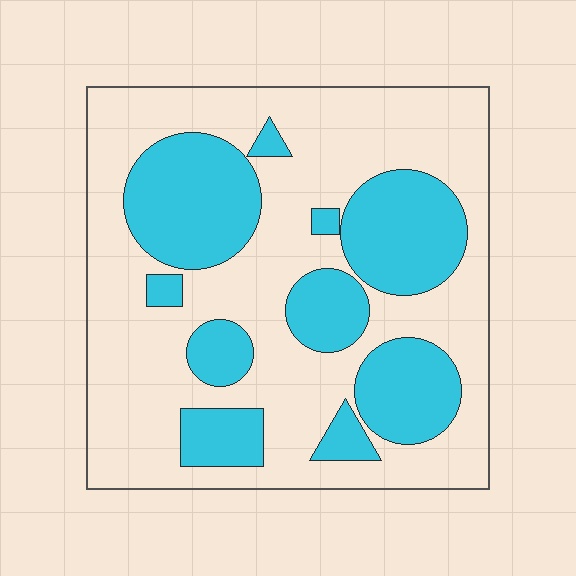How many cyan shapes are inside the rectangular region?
10.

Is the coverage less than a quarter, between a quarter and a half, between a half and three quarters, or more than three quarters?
Between a quarter and a half.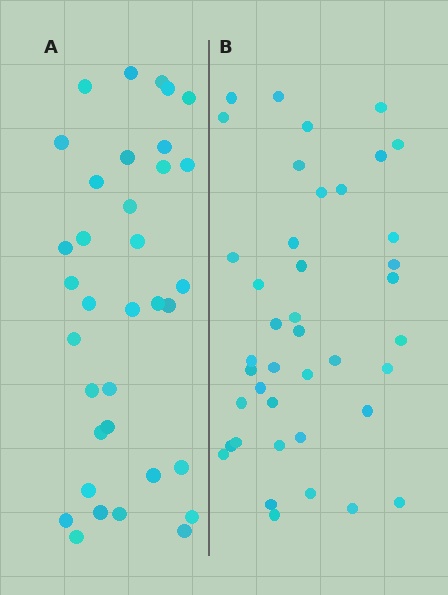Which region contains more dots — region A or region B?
Region B (the right region) has more dots.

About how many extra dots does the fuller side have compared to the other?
Region B has about 6 more dots than region A.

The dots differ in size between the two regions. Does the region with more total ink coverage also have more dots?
No. Region A has more total ink coverage because its dots are larger, but region B actually contains more individual dots. Total area can be misleading — the number of items is what matters here.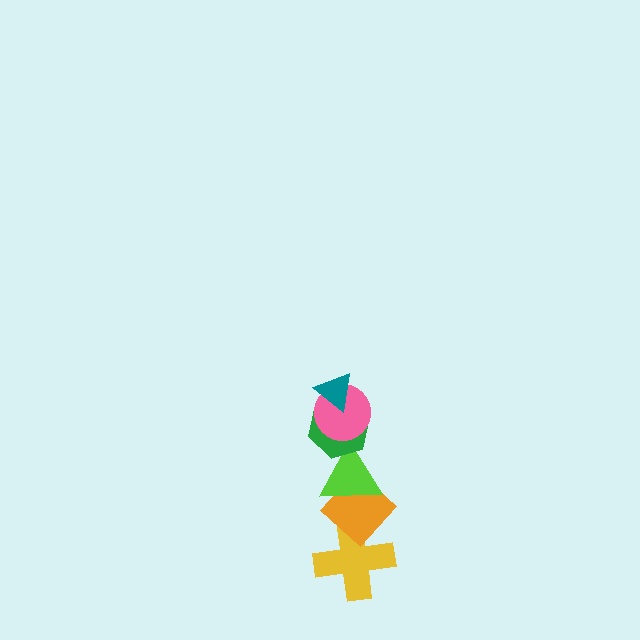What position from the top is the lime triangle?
The lime triangle is 4th from the top.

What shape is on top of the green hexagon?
The pink circle is on top of the green hexagon.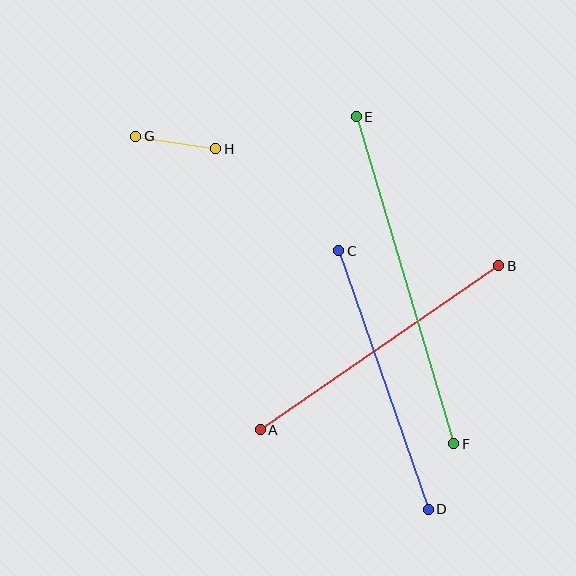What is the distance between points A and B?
The distance is approximately 290 pixels.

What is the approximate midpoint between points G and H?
The midpoint is at approximately (176, 142) pixels.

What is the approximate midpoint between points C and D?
The midpoint is at approximately (383, 380) pixels.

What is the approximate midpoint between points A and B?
The midpoint is at approximately (379, 348) pixels.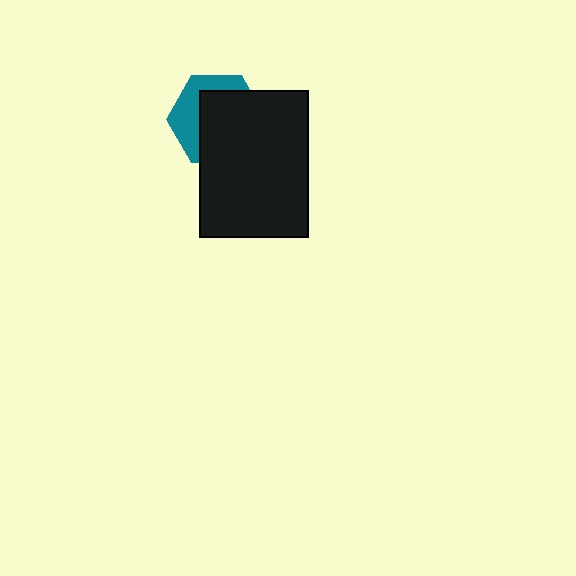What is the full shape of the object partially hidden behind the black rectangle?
The partially hidden object is a teal hexagon.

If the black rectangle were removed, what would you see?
You would see the complete teal hexagon.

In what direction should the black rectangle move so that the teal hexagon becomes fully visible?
The black rectangle should move toward the lower-right. That is the shortest direction to clear the overlap and leave the teal hexagon fully visible.